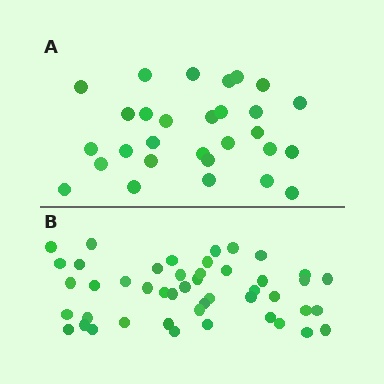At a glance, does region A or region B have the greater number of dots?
Region B (the bottom region) has more dots.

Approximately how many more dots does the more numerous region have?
Region B has approximately 15 more dots than region A.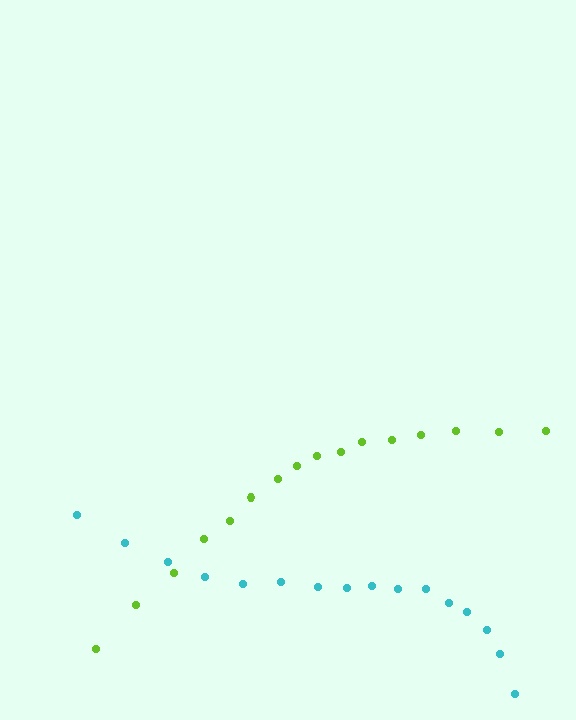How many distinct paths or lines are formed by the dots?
There are 2 distinct paths.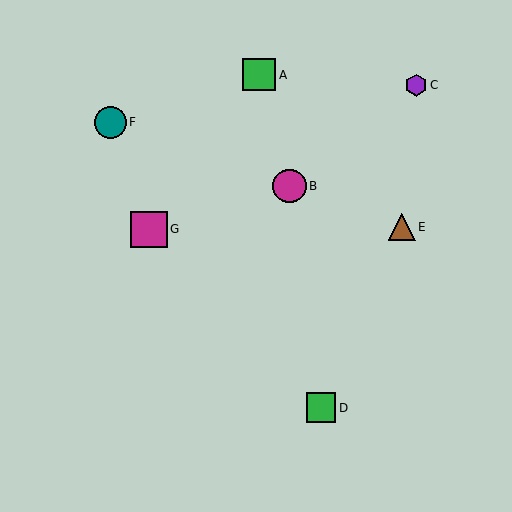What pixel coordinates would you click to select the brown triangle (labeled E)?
Click at (402, 227) to select the brown triangle E.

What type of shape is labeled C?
Shape C is a purple hexagon.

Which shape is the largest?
The magenta square (labeled G) is the largest.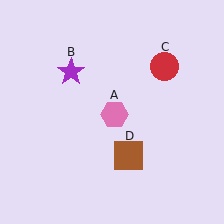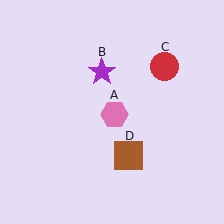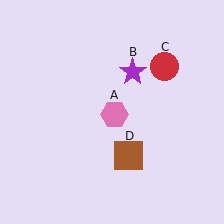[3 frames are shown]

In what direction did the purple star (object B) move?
The purple star (object B) moved right.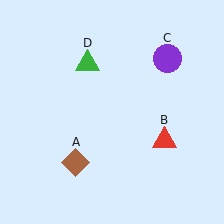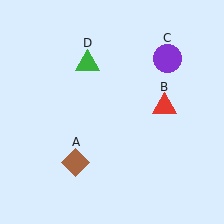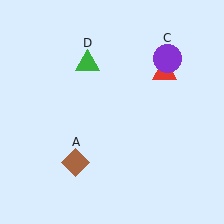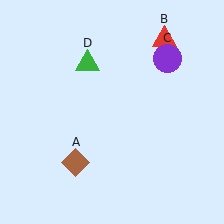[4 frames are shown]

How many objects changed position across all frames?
1 object changed position: red triangle (object B).